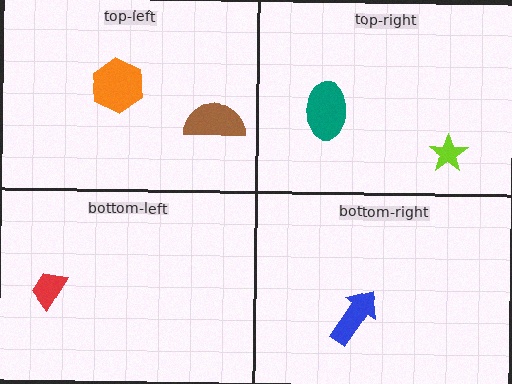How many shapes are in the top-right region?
2.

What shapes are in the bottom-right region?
The blue arrow.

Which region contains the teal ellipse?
The top-right region.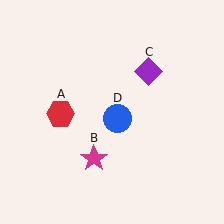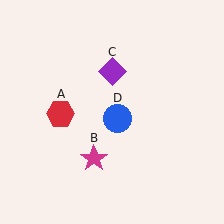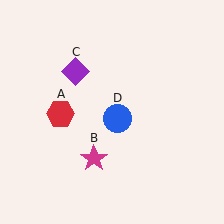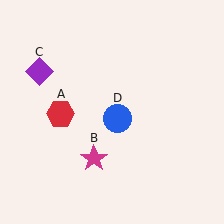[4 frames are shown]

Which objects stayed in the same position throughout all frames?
Red hexagon (object A) and magenta star (object B) and blue circle (object D) remained stationary.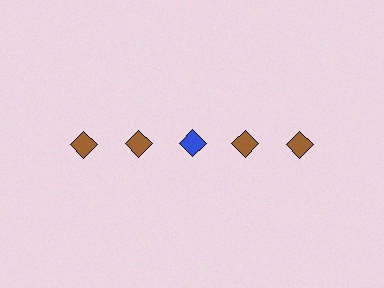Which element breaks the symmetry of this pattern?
The blue diamond in the top row, center column breaks the symmetry. All other shapes are brown diamonds.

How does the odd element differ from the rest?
It has a different color: blue instead of brown.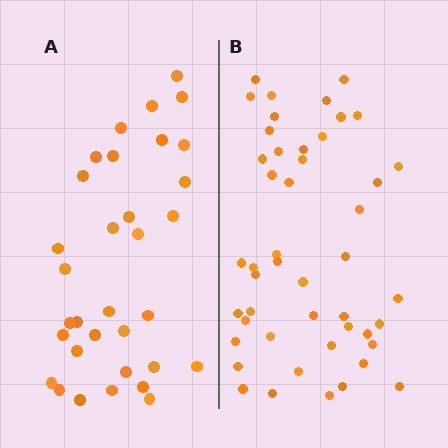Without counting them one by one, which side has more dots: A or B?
Region B (the right region) has more dots.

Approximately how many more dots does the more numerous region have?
Region B has approximately 15 more dots than region A.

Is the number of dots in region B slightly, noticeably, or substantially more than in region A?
Region B has noticeably more, but not dramatically so. The ratio is roughly 1.4 to 1.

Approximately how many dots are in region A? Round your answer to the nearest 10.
About 30 dots. (The exact count is 33, which rounds to 30.)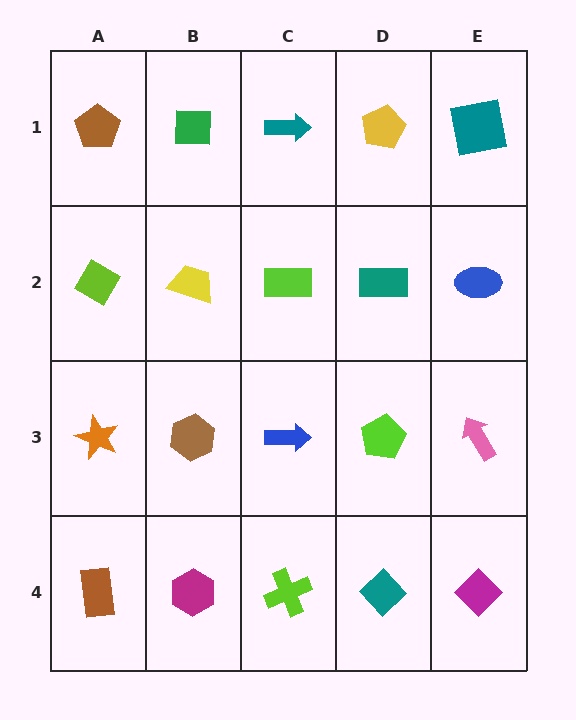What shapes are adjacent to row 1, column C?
A lime rectangle (row 2, column C), a green square (row 1, column B), a yellow pentagon (row 1, column D).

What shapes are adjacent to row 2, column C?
A teal arrow (row 1, column C), a blue arrow (row 3, column C), a yellow trapezoid (row 2, column B), a teal rectangle (row 2, column D).